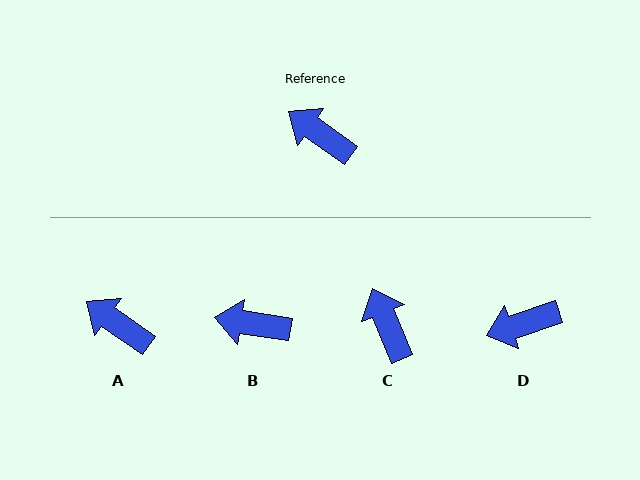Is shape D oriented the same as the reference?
No, it is off by about 53 degrees.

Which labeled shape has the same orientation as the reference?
A.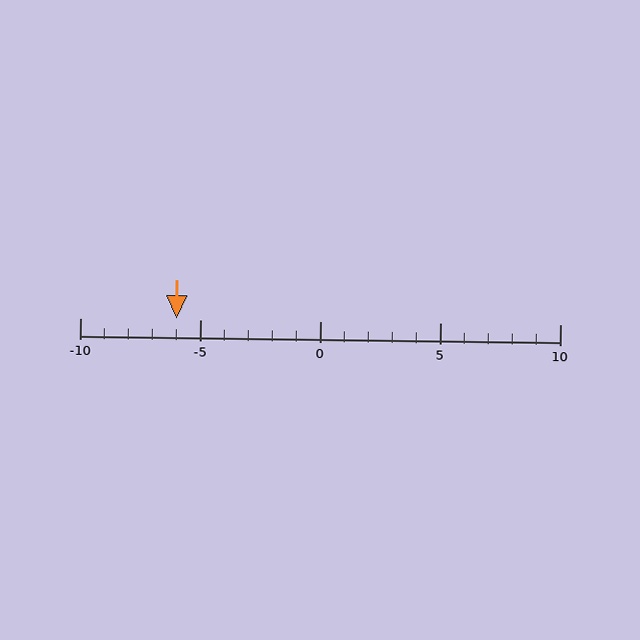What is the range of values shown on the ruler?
The ruler shows values from -10 to 10.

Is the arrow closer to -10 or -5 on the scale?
The arrow is closer to -5.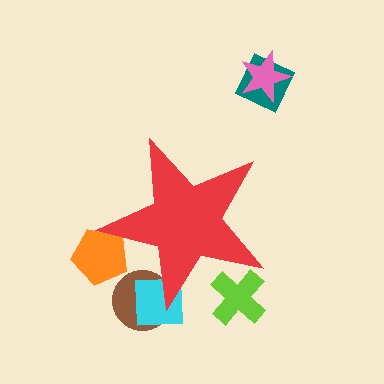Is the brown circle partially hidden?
Yes, the brown circle is partially hidden behind the red star.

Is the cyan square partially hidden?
Yes, the cyan square is partially hidden behind the red star.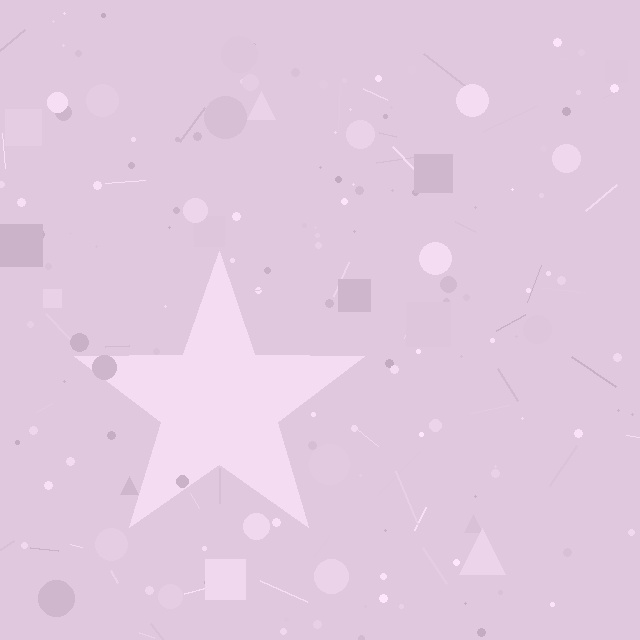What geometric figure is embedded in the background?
A star is embedded in the background.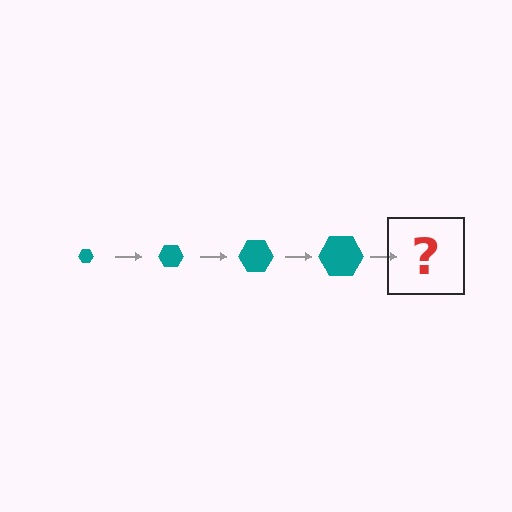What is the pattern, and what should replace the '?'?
The pattern is that the hexagon gets progressively larger each step. The '?' should be a teal hexagon, larger than the previous one.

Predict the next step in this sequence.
The next step is a teal hexagon, larger than the previous one.